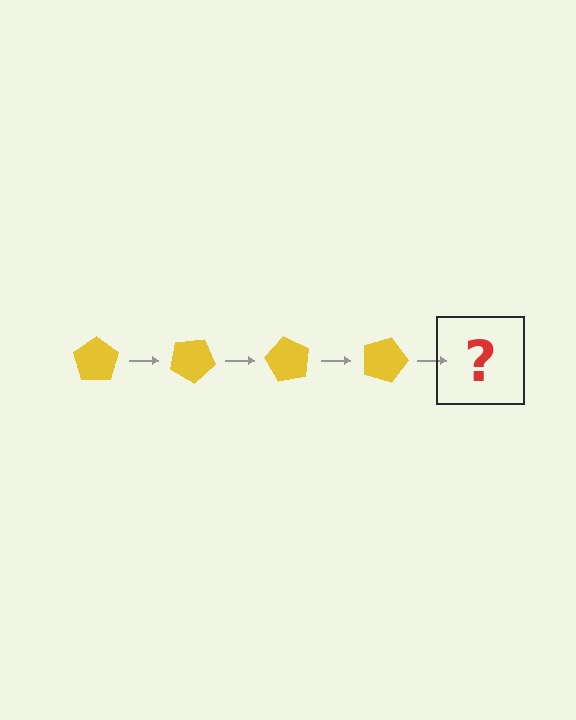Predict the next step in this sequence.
The next step is a yellow pentagon rotated 120 degrees.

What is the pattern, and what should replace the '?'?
The pattern is that the pentagon rotates 30 degrees each step. The '?' should be a yellow pentagon rotated 120 degrees.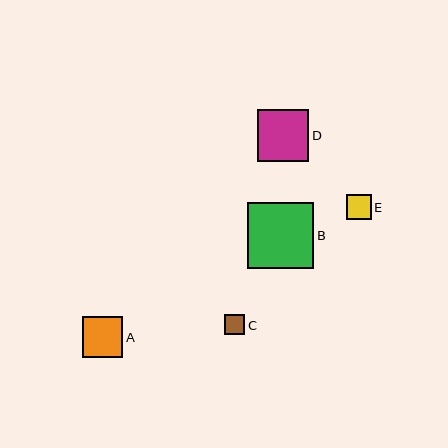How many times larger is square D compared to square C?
Square D is approximately 2.5 times the size of square C.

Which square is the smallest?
Square C is the smallest with a size of approximately 20 pixels.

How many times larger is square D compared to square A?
Square D is approximately 1.3 times the size of square A.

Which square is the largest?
Square B is the largest with a size of approximately 66 pixels.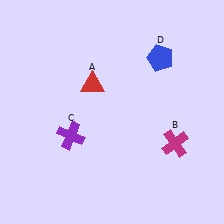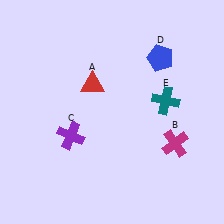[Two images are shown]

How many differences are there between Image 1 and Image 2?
There is 1 difference between the two images.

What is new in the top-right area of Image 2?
A teal cross (E) was added in the top-right area of Image 2.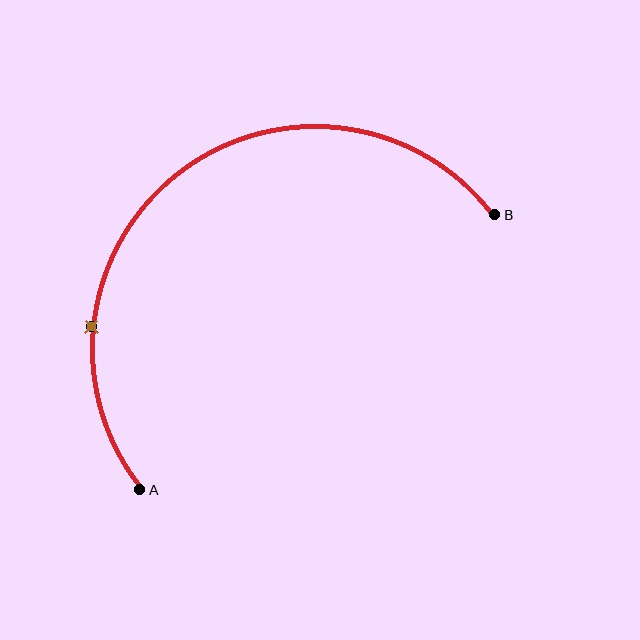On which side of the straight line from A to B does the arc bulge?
The arc bulges above and to the left of the straight line connecting A and B.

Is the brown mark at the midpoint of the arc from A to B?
No. The brown mark lies on the arc but is closer to endpoint A. The arc midpoint would be at the point on the curve equidistant along the arc from both A and B.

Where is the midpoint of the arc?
The arc midpoint is the point on the curve farthest from the straight line joining A and B. It sits above and to the left of that line.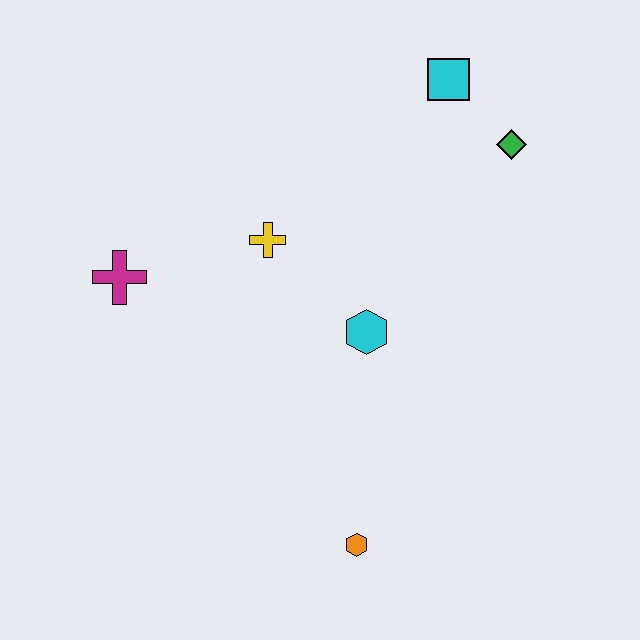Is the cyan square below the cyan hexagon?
No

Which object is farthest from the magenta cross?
The green diamond is farthest from the magenta cross.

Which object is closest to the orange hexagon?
The cyan hexagon is closest to the orange hexagon.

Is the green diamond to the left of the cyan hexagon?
No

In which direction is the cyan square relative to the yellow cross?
The cyan square is to the right of the yellow cross.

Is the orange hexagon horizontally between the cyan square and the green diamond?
No